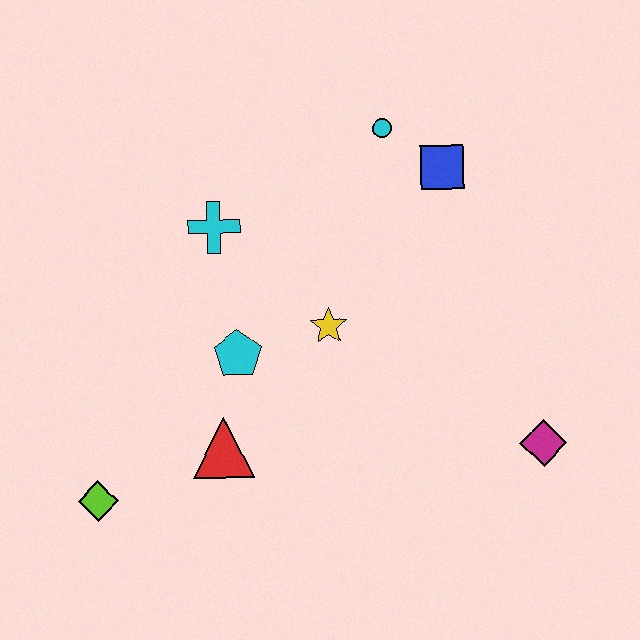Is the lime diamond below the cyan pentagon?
Yes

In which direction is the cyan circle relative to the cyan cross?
The cyan circle is to the right of the cyan cross.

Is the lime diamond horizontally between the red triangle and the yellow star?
No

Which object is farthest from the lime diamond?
The blue square is farthest from the lime diamond.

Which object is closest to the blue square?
The cyan circle is closest to the blue square.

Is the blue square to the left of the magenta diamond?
Yes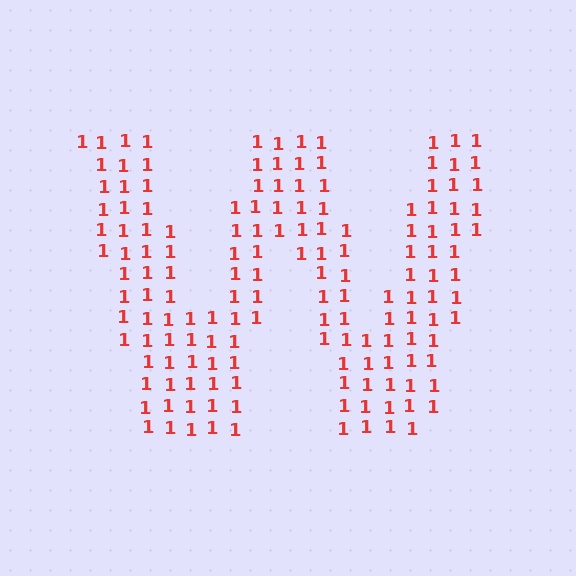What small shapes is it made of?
It is made of small digit 1's.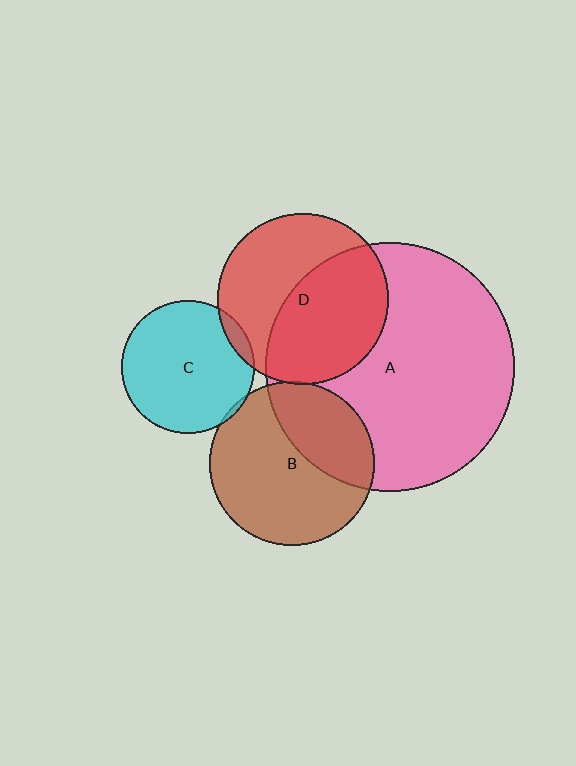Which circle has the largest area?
Circle A (pink).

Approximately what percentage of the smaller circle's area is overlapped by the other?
Approximately 35%.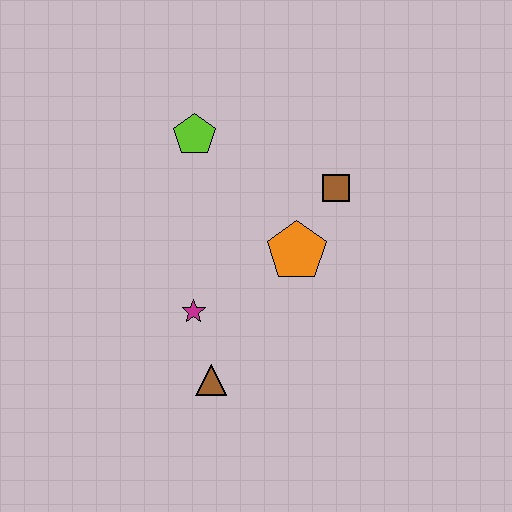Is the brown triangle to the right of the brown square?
No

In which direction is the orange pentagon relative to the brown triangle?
The orange pentagon is above the brown triangle.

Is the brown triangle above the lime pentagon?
No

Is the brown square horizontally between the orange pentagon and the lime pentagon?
No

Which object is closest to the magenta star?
The brown triangle is closest to the magenta star.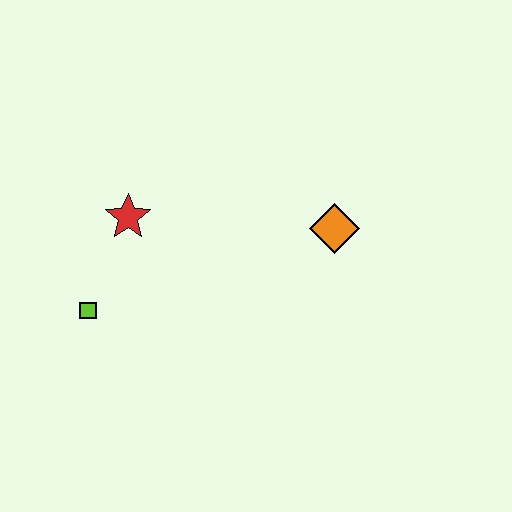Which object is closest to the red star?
The lime square is closest to the red star.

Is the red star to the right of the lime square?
Yes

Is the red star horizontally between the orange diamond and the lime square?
Yes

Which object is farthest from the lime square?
The orange diamond is farthest from the lime square.